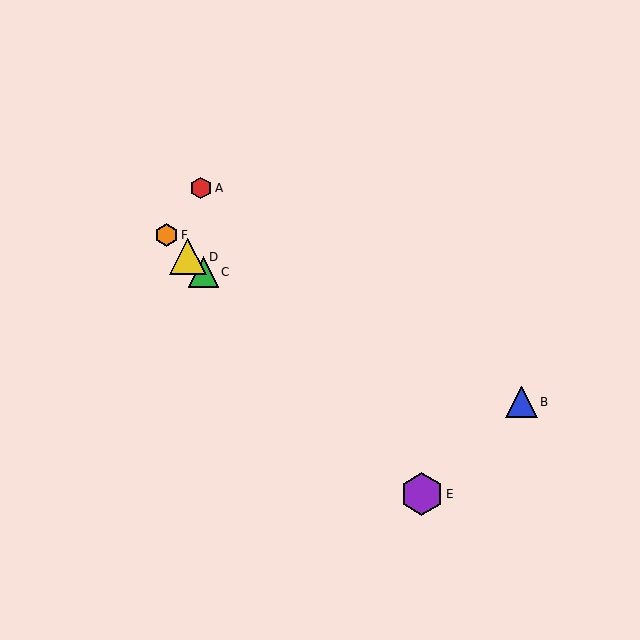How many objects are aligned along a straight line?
4 objects (C, D, E, F) are aligned along a straight line.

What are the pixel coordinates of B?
Object B is at (521, 402).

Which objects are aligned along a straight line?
Objects C, D, E, F are aligned along a straight line.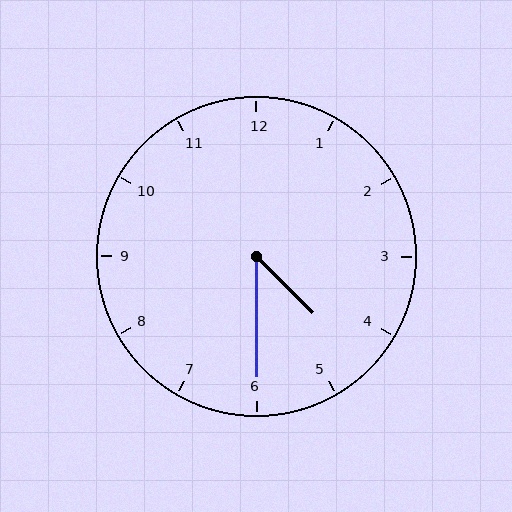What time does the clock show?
4:30.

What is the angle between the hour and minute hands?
Approximately 45 degrees.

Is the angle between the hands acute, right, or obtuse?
It is acute.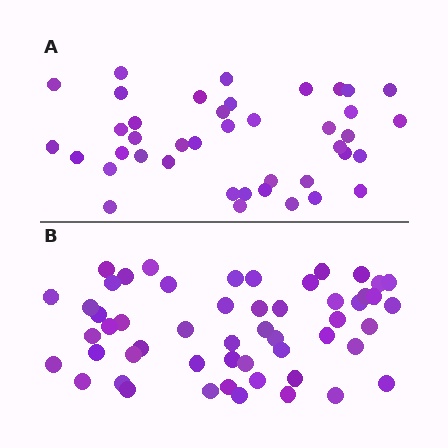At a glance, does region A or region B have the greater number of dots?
Region B (the bottom region) has more dots.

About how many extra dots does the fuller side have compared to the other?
Region B has roughly 12 or so more dots than region A.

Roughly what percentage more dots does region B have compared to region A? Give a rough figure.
About 30% more.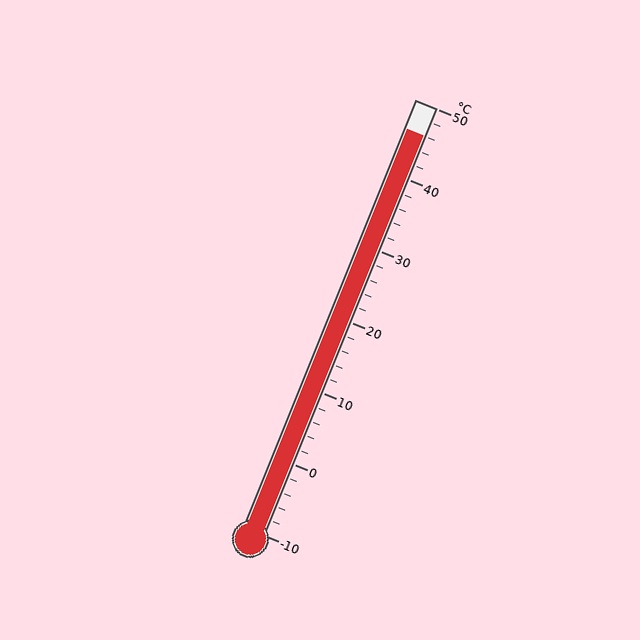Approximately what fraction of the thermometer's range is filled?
The thermometer is filled to approximately 95% of its range.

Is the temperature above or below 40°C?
The temperature is above 40°C.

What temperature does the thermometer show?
The thermometer shows approximately 46°C.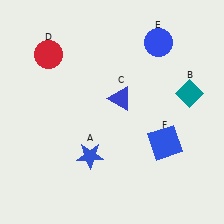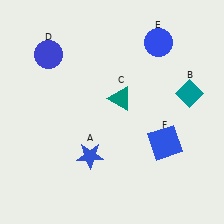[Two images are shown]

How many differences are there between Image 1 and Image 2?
There are 2 differences between the two images.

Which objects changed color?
C changed from blue to teal. D changed from red to blue.